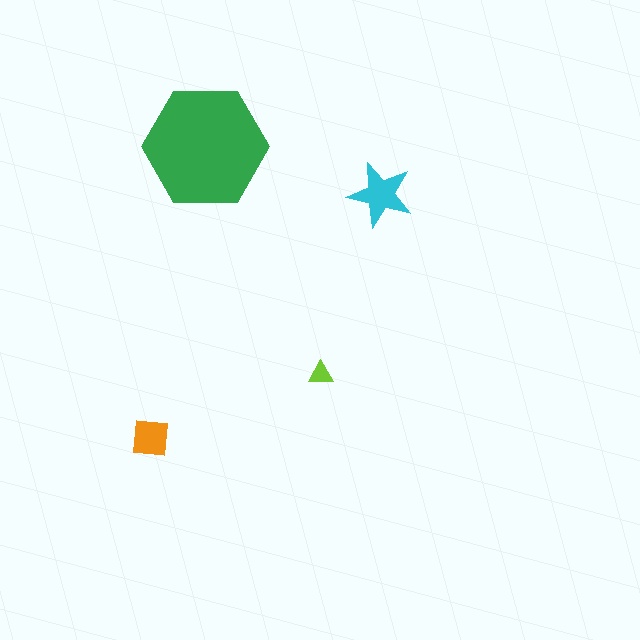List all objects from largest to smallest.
The green hexagon, the cyan star, the orange square, the lime triangle.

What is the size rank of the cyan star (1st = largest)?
2nd.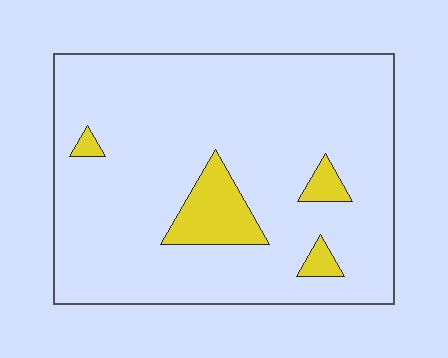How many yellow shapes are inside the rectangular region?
4.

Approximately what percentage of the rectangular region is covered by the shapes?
Approximately 10%.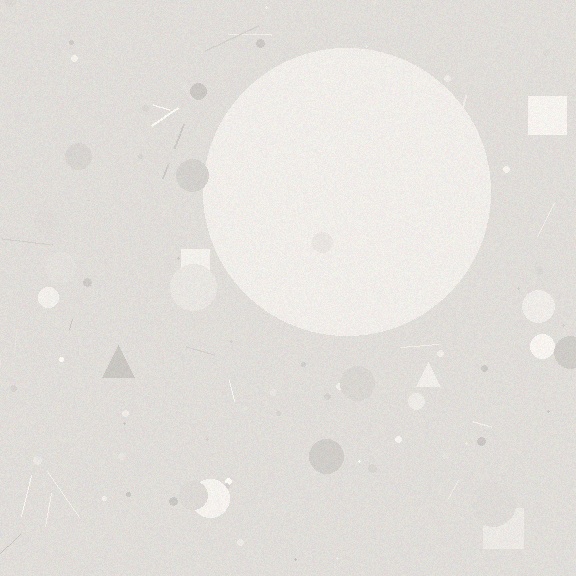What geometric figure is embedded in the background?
A circle is embedded in the background.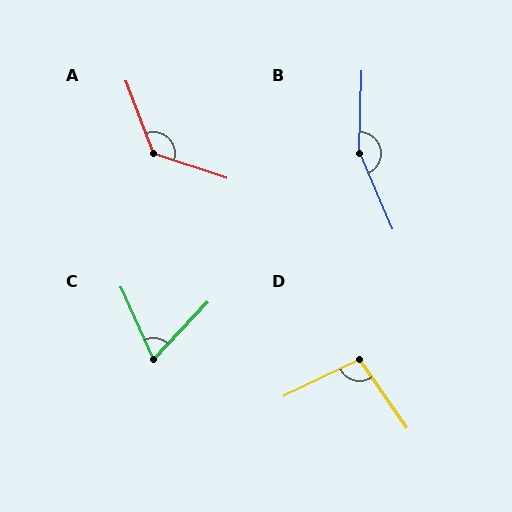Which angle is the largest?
B, at approximately 155 degrees.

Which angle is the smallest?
C, at approximately 67 degrees.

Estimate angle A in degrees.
Approximately 130 degrees.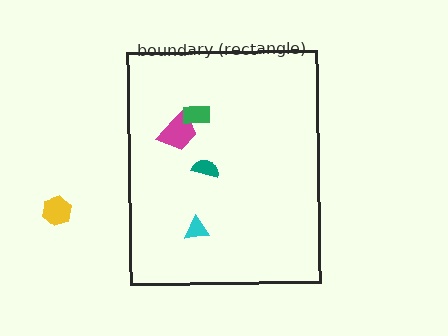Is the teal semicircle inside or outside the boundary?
Inside.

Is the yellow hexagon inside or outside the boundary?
Outside.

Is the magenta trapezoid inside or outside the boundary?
Inside.